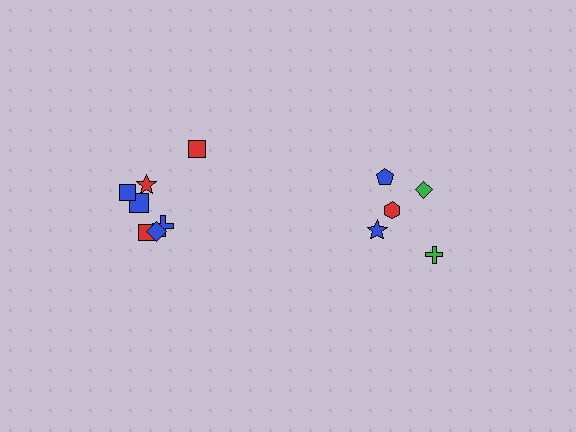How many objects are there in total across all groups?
There are 12 objects.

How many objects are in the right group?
There are 5 objects.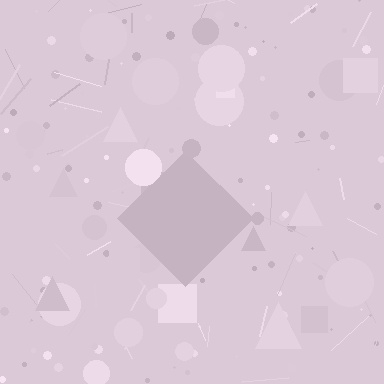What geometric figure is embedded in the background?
A diamond is embedded in the background.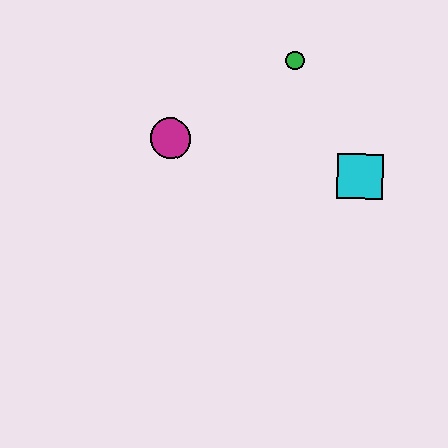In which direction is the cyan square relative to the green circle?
The cyan square is below the green circle.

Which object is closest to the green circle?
The cyan square is closest to the green circle.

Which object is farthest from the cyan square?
The magenta circle is farthest from the cyan square.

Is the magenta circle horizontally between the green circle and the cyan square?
No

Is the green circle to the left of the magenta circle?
No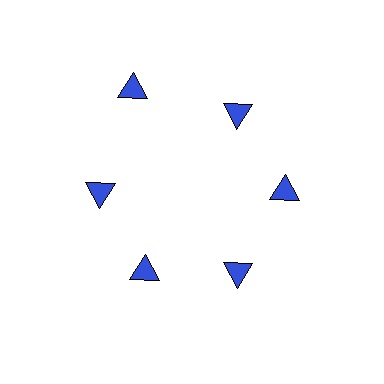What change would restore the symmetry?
The symmetry would be restored by moving it inward, back onto the ring so that all 6 triangles sit at equal angles and equal distance from the center.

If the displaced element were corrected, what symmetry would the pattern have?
It would have 6-fold rotational symmetry — the pattern would map onto itself every 60 degrees.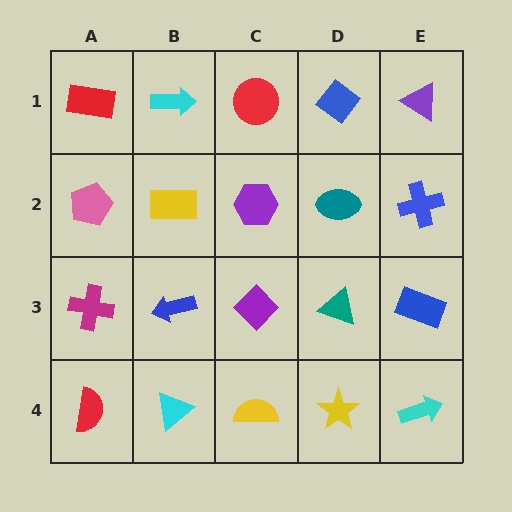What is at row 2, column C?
A purple hexagon.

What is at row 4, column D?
A yellow star.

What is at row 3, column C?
A purple diamond.